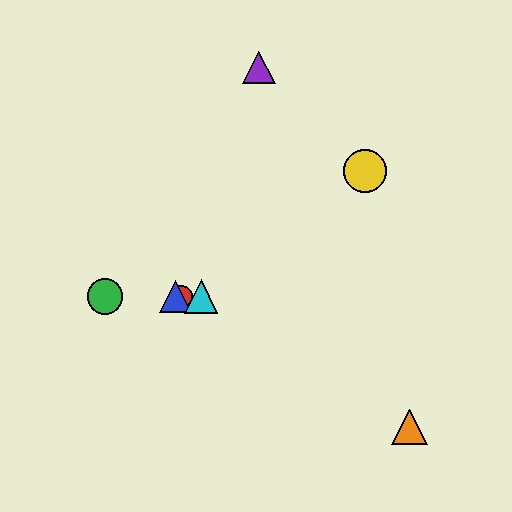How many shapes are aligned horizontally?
4 shapes (the red circle, the blue triangle, the green circle, the cyan triangle) are aligned horizontally.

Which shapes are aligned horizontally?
The red circle, the blue triangle, the green circle, the cyan triangle are aligned horizontally.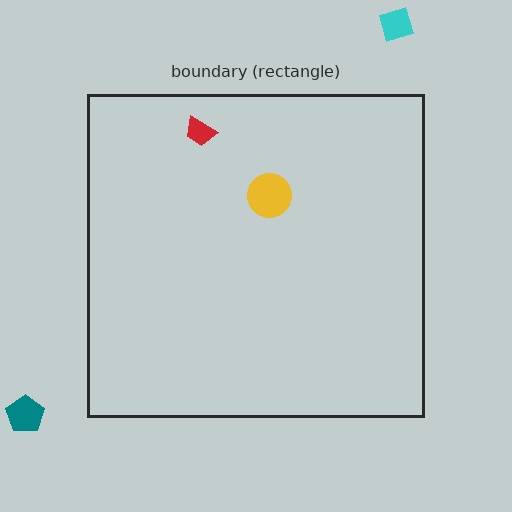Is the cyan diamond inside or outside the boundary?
Outside.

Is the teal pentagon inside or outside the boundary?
Outside.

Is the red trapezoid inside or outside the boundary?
Inside.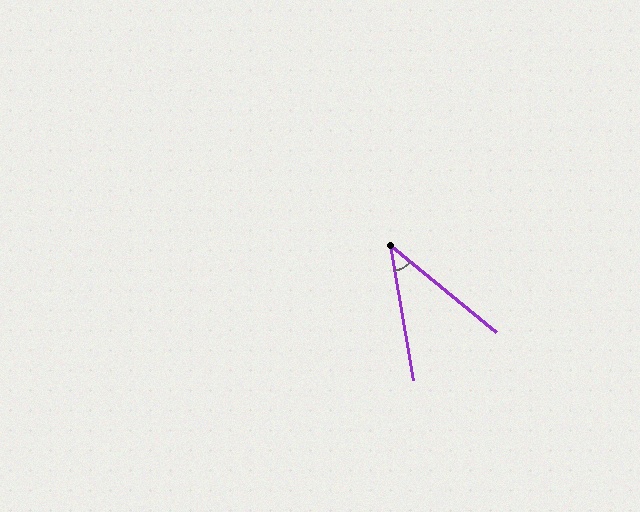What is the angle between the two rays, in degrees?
Approximately 41 degrees.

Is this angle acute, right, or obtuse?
It is acute.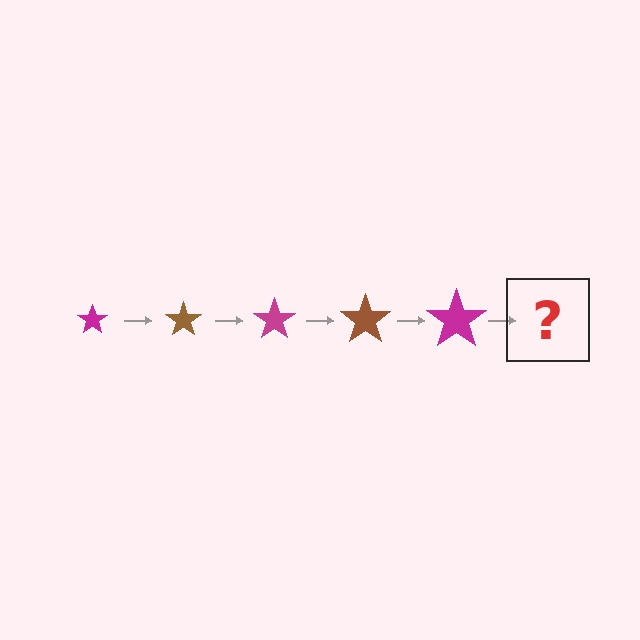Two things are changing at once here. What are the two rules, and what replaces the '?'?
The two rules are that the star grows larger each step and the color cycles through magenta and brown. The '?' should be a brown star, larger than the previous one.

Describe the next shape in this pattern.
It should be a brown star, larger than the previous one.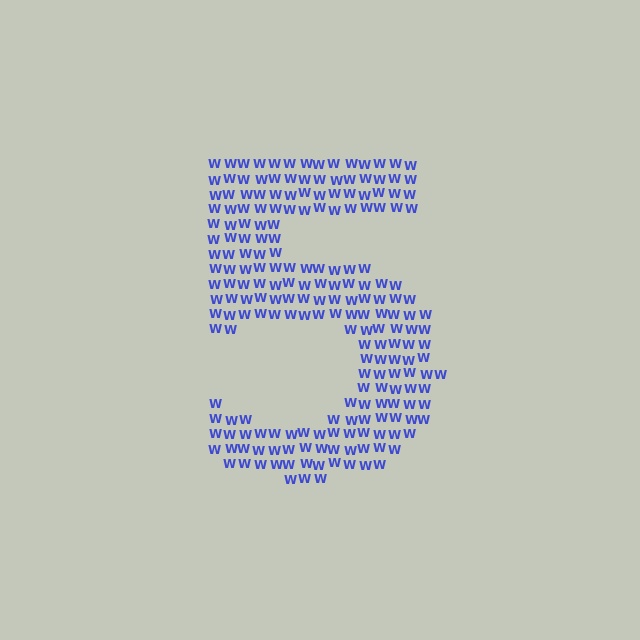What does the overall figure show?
The overall figure shows the digit 5.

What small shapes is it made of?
It is made of small letter W's.